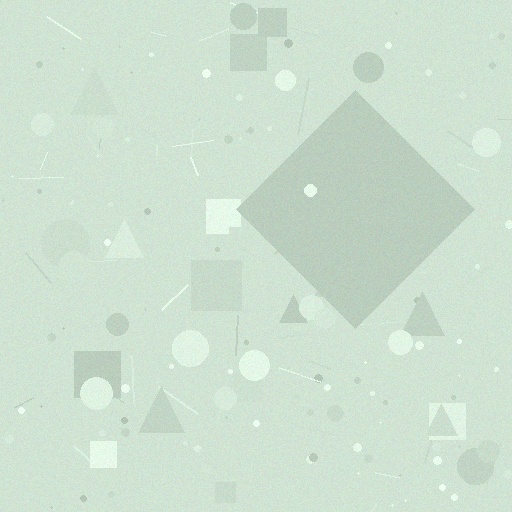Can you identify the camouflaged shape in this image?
The camouflaged shape is a diamond.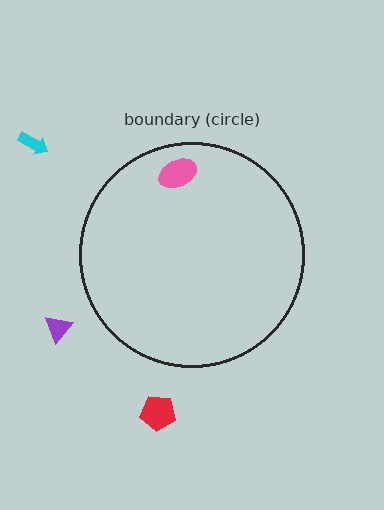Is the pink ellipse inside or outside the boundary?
Inside.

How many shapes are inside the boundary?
1 inside, 3 outside.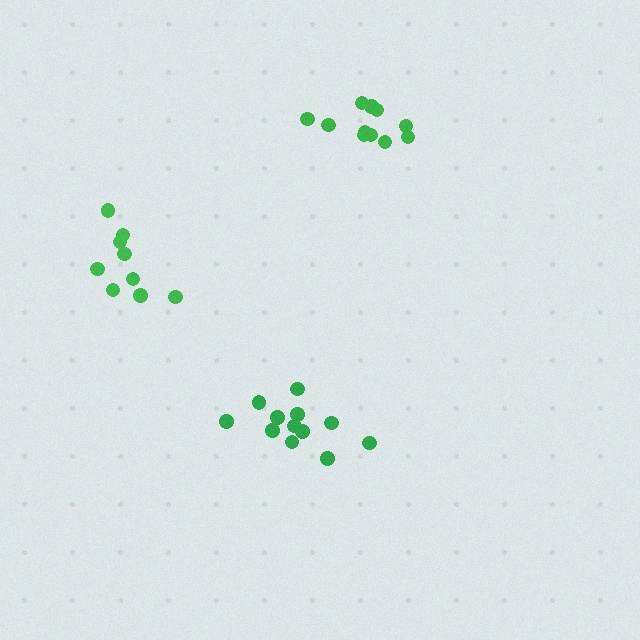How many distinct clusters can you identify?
There are 3 distinct clusters.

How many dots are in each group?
Group 1: 12 dots, Group 2: 11 dots, Group 3: 9 dots (32 total).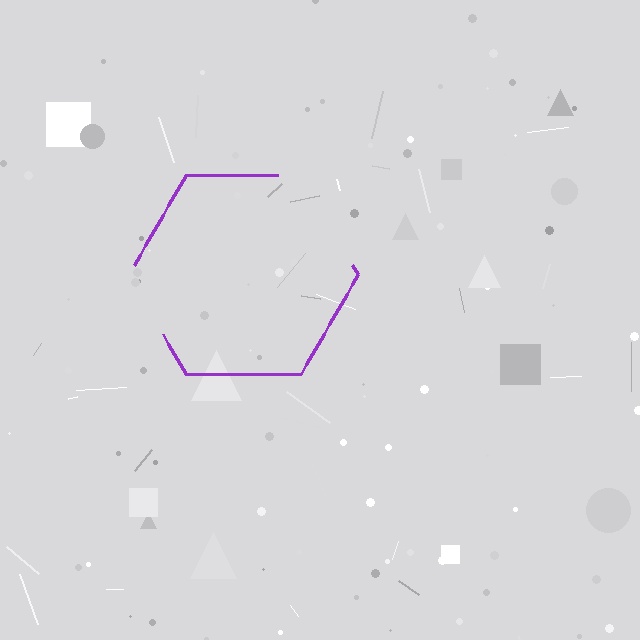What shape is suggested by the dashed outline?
The dashed outline suggests a hexagon.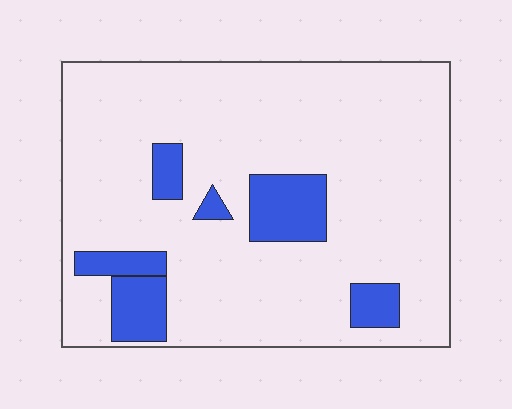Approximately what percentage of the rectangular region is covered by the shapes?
Approximately 15%.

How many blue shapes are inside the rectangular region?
6.